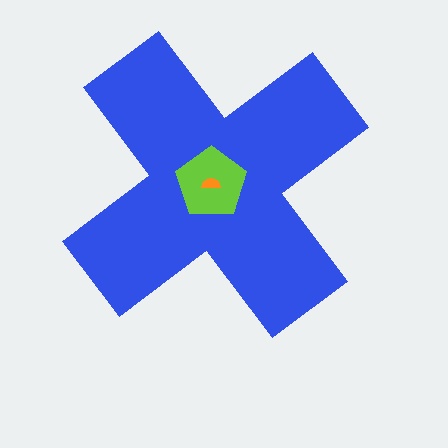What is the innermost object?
The orange semicircle.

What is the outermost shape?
The blue cross.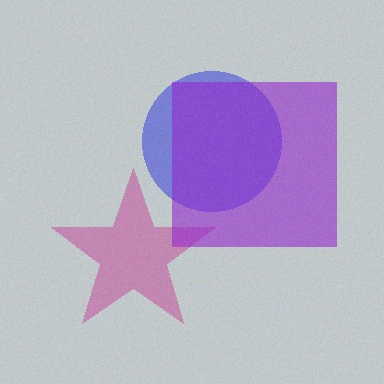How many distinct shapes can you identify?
There are 3 distinct shapes: a blue circle, a magenta star, a purple square.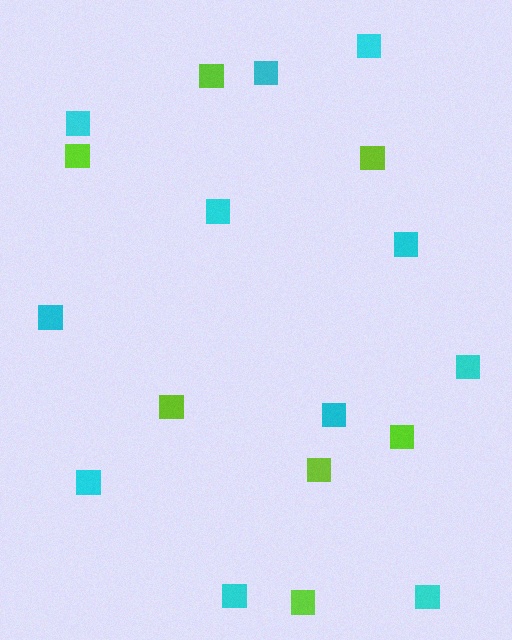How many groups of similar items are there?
There are 2 groups: one group of cyan squares (11) and one group of lime squares (7).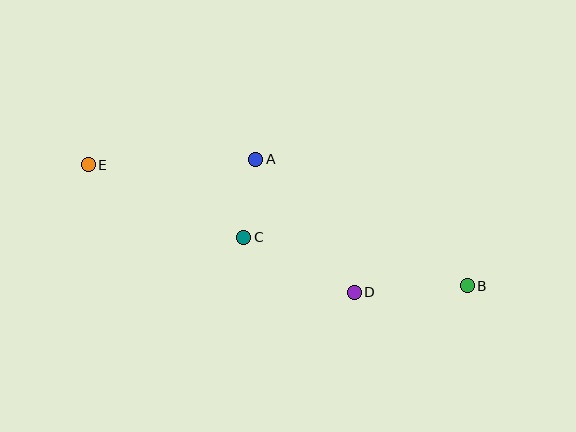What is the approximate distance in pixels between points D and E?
The distance between D and E is approximately 295 pixels.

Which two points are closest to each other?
Points A and C are closest to each other.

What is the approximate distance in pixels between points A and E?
The distance between A and E is approximately 168 pixels.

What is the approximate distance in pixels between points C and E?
The distance between C and E is approximately 172 pixels.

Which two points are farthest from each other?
Points B and E are farthest from each other.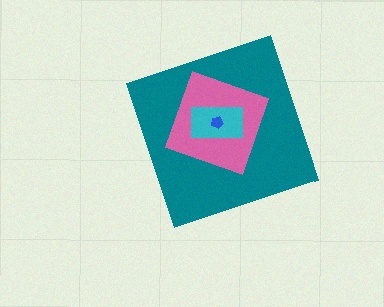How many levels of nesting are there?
4.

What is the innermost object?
The blue pentagon.